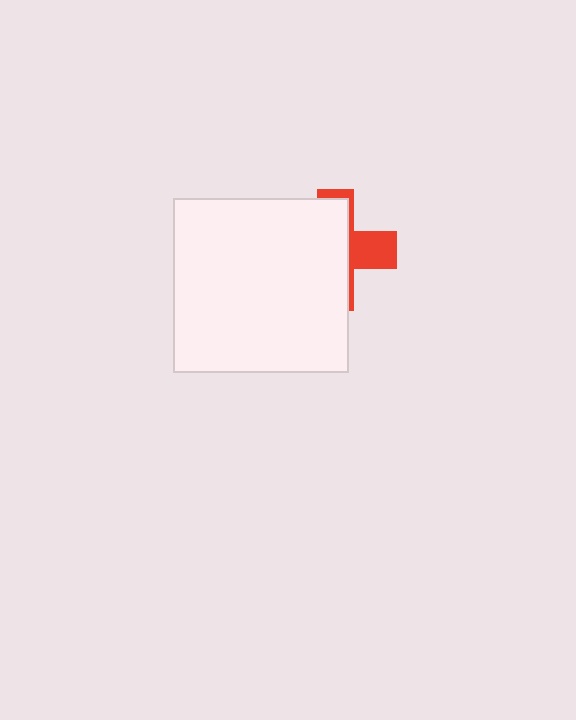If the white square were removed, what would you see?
You would see the complete red cross.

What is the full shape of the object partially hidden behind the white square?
The partially hidden object is a red cross.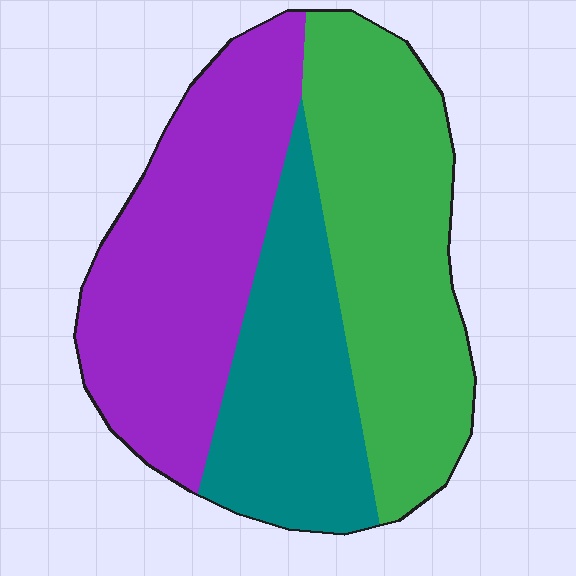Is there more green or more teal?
Green.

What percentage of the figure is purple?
Purple covers 38% of the figure.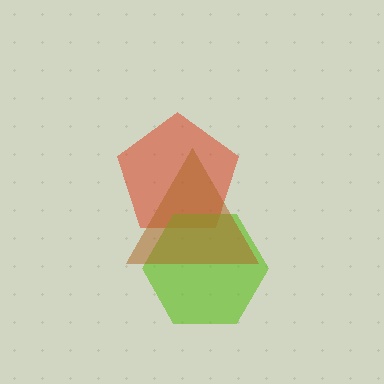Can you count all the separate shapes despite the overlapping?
Yes, there are 3 separate shapes.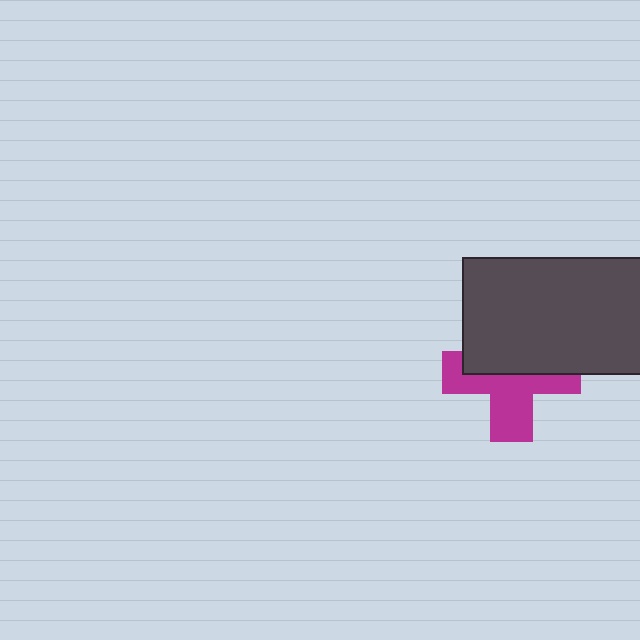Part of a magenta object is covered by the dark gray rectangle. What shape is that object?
It is a cross.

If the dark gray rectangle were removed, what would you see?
You would see the complete magenta cross.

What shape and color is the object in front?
The object in front is a dark gray rectangle.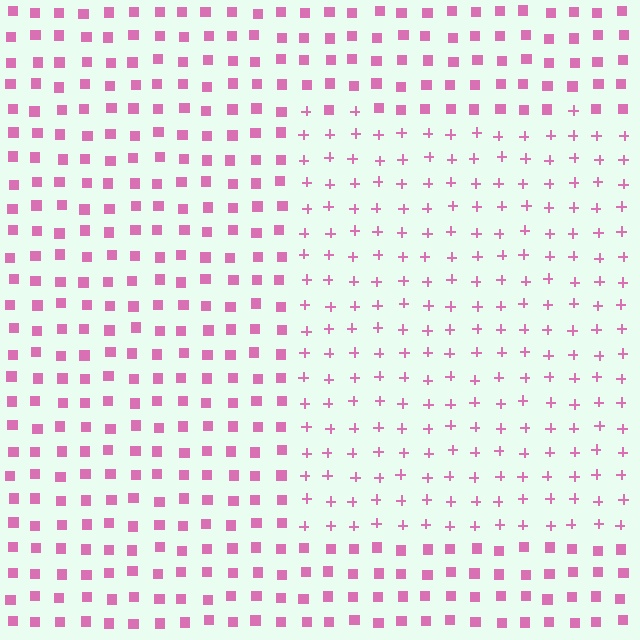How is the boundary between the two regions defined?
The boundary is defined by a change in element shape: plus signs inside vs. squares outside. All elements share the same color and spacing.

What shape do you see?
I see a rectangle.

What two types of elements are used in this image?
The image uses plus signs inside the rectangle region and squares outside it.